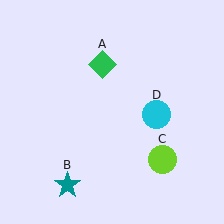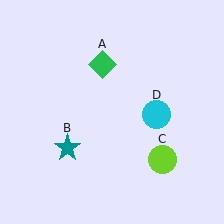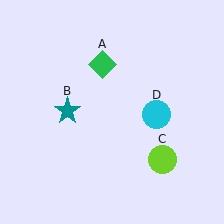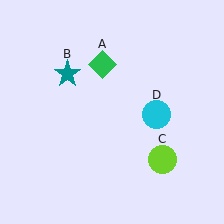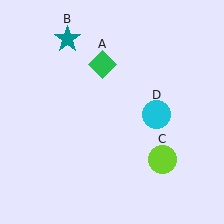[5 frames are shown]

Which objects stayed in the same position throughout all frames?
Green diamond (object A) and lime circle (object C) and cyan circle (object D) remained stationary.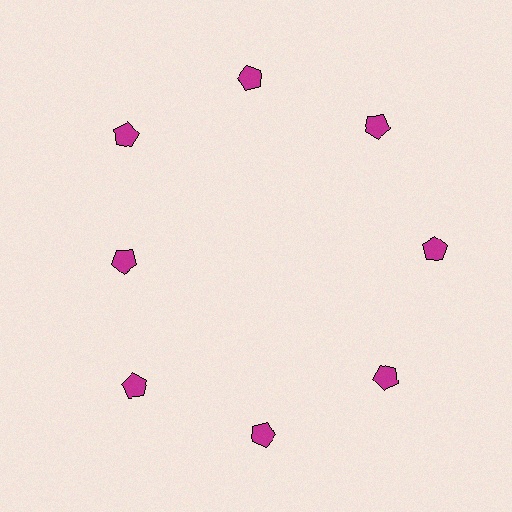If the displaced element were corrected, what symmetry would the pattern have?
It would have 8-fold rotational symmetry — the pattern would map onto itself every 45 degrees.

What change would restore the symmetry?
The symmetry would be restored by moving it outward, back onto the ring so that all 8 pentagons sit at equal angles and equal distance from the center.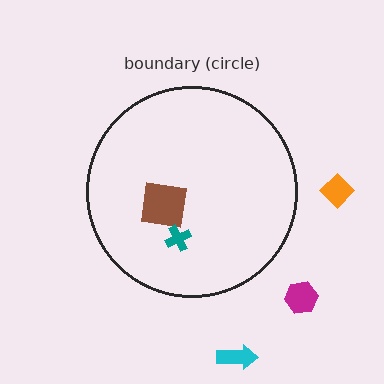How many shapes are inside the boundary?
2 inside, 3 outside.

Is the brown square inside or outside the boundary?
Inside.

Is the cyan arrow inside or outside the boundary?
Outside.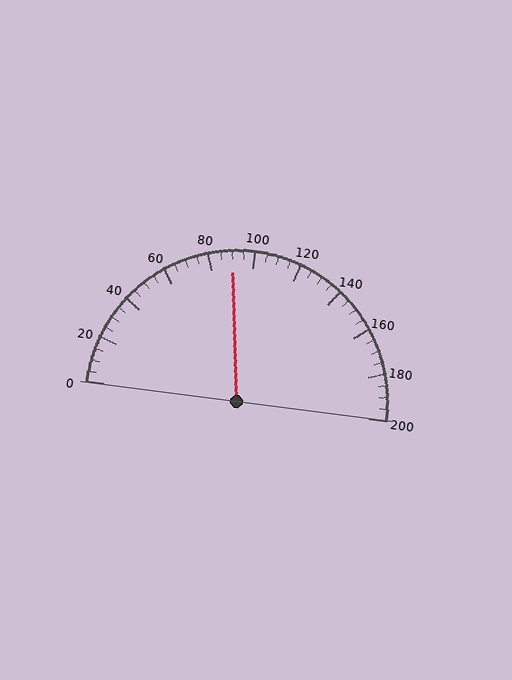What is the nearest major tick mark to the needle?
The nearest major tick mark is 80.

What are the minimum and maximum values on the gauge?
The gauge ranges from 0 to 200.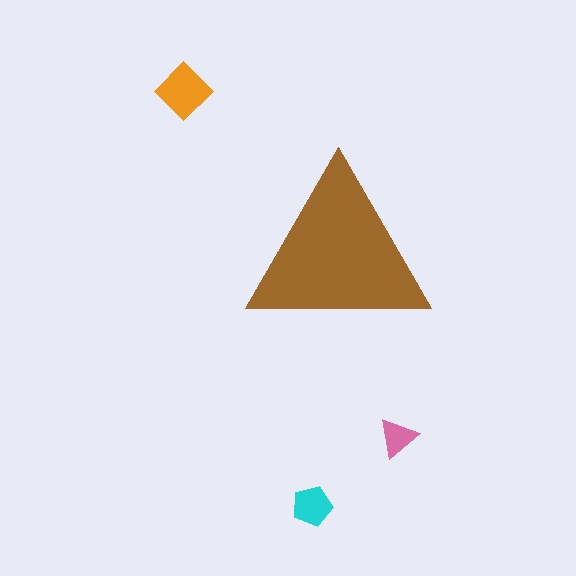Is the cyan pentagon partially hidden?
No, the cyan pentagon is fully visible.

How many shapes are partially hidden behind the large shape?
0 shapes are partially hidden.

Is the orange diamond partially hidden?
No, the orange diamond is fully visible.